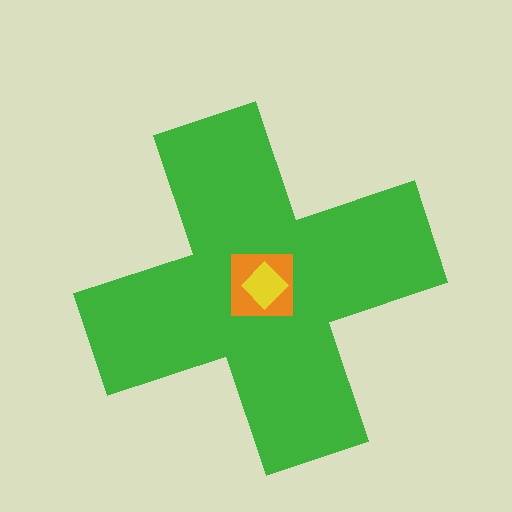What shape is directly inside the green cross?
The orange square.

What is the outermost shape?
The green cross.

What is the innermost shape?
The yellow diamond.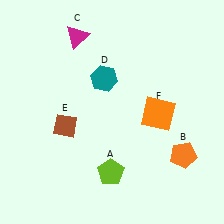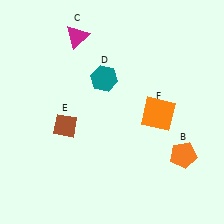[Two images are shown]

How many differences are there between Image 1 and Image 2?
There is 1 difference between the two images.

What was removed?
The lime pentagon (A) was removed in Image 2.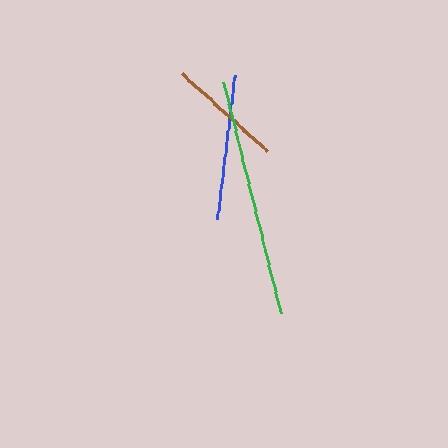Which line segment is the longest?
The green line is the longest at approximately 239 pixels.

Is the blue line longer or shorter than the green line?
The green line is longer than the blue line.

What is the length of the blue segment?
The blue segment is approximately 144 pixels long.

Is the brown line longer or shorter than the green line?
The green line is longer than the brown line.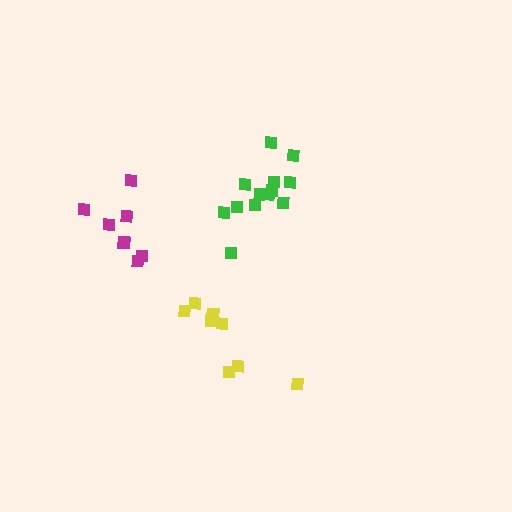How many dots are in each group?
Group 1: 13 dots, Group 2: 8 dots, Group 3: 7 dots (28 total).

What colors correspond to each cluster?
The clusters are colored: green, yellow, magenta.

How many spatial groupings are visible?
There are 3 spatial groupings.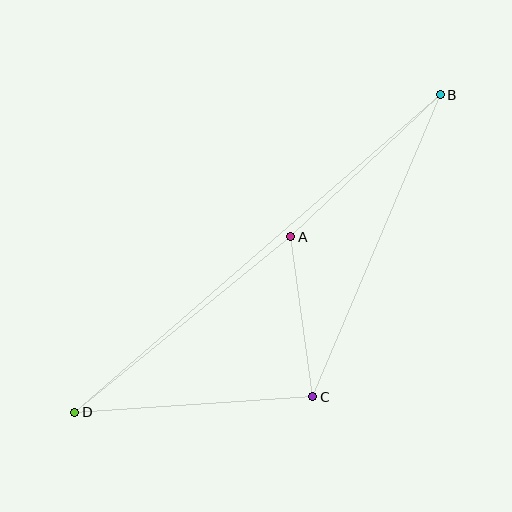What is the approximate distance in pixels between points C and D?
The distance between C and D is approximately 238 pixels.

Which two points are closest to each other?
Points A and C are closest to each other.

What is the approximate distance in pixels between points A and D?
The distance between A and D is approximately 278 pixels.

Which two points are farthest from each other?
Points B and D are farthest from each other.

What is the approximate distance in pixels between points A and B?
The distance between A and B is approximately 206 pixels.